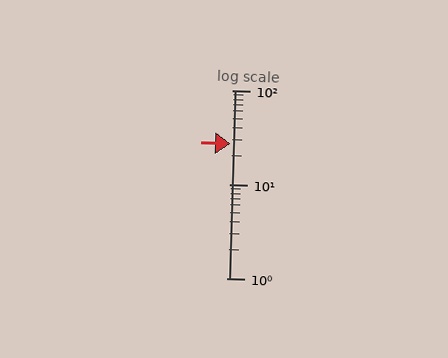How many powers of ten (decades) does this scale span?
The scale spans 2 decades, from 1 to 100.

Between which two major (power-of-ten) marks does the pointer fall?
The pointer is between 10 and 100.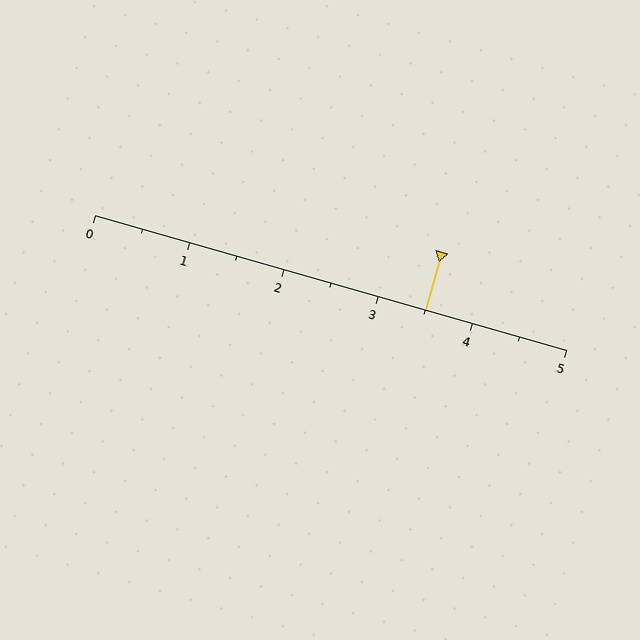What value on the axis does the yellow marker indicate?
The marker indicates approximately 3.5.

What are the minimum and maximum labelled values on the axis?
The axis runs from 0 to 5.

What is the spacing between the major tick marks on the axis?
The major ticks are spaced 1 apart.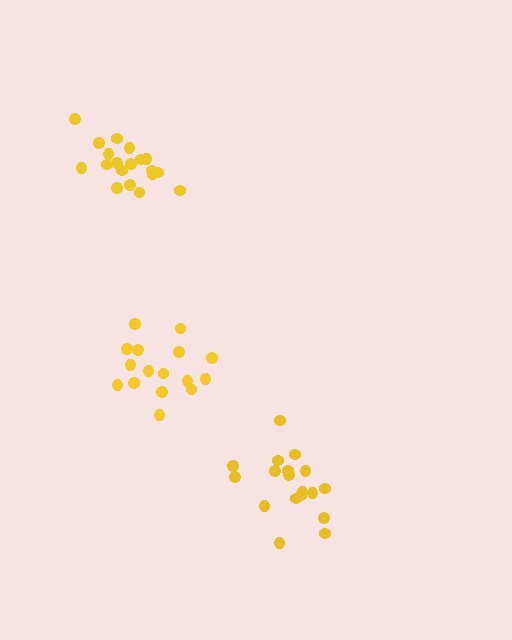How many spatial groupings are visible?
There are 3 spatial groupings.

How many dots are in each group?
Group 1: 18 dots, Group 2: 16 dots, Group 3: 19 dots (53 total).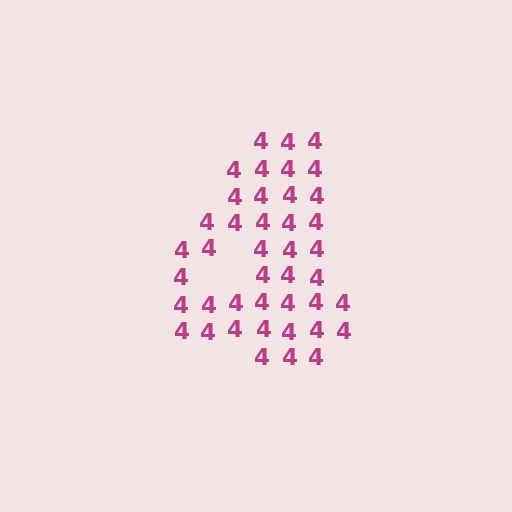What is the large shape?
The large shape is the digit 4.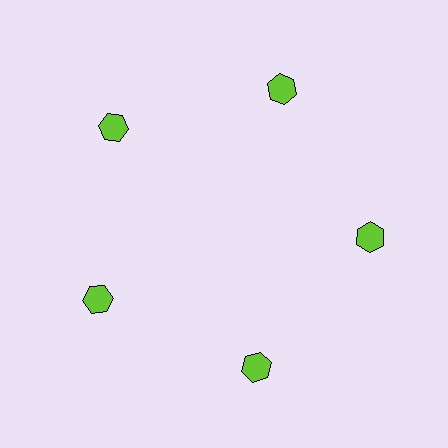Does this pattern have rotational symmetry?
Yes, this pattern has 5-fold rotational symmetry. It looks the same after rotating 72 degrees around the center.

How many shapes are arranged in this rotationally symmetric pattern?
There are 5 shapes, arranged in 5 groups of 1.